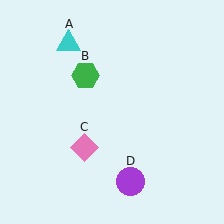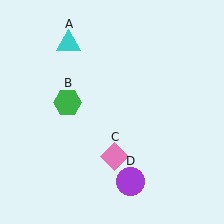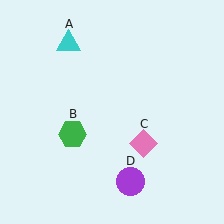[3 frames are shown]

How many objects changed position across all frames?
2 objects changed position: green hexagon (object B), pink diamond (object C).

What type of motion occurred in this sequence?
The green hexagon (object B), pink diamond (object C) rotated counterclockwise around the center of the scene.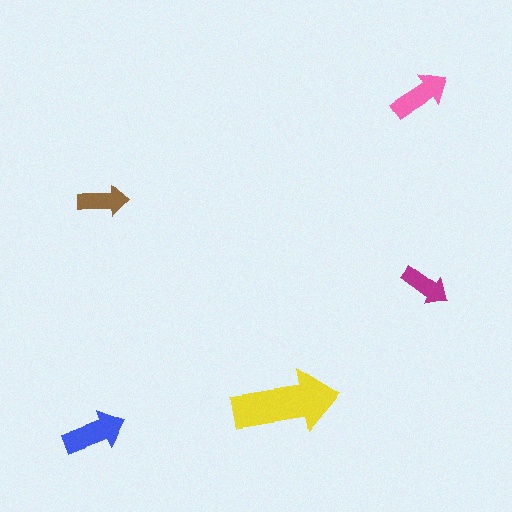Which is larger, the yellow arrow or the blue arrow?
The yellow one.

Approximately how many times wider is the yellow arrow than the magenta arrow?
About 2 times wider.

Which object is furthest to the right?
The pink arrow is rightmost.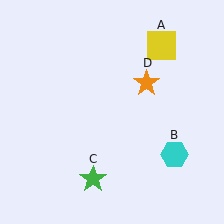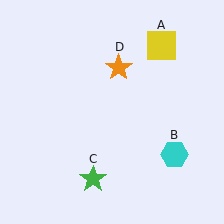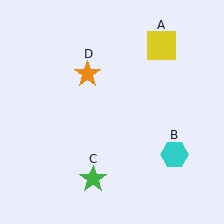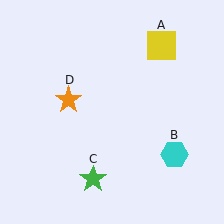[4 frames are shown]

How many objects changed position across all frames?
1 object changed position: orange star (object D).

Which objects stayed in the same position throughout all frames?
Yellow square (object A) and cyan hexagon (object B) and green star (object C) remained stationary.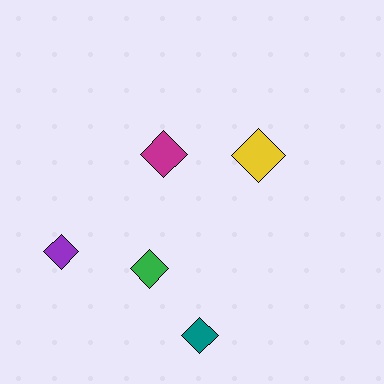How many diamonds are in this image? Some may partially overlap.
There are 5 diamonds.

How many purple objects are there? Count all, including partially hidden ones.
There is 1 purple object.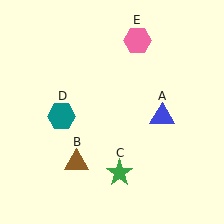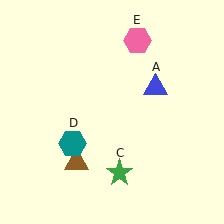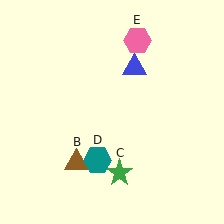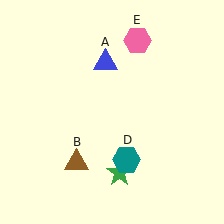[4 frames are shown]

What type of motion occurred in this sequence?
The blue triangle (object A), teal hexagon (object D) rotated counterclockwise around the center of the scene.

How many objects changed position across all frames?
2 objects changed position: blue triangle (object A), teal hexagon (object D).